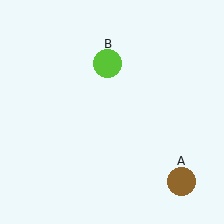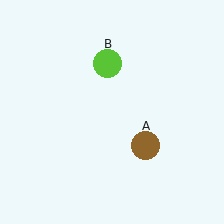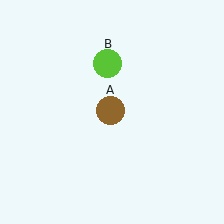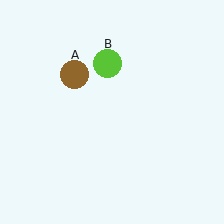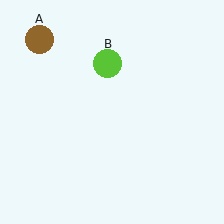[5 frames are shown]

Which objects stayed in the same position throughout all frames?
Lime circle (object B) remained stationary.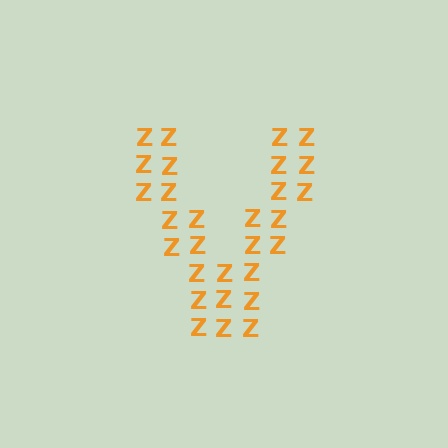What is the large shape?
The large shape is the letter V.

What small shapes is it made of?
It is made of small letter Z's.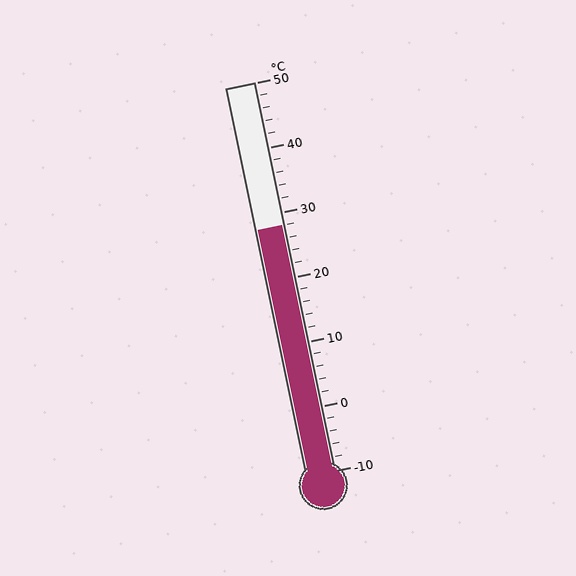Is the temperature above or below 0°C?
The temperature is above 0°C.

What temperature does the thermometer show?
The thermometer shows approximately 28°C.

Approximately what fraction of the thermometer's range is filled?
The thermometer is filled to approximately 65% of its range.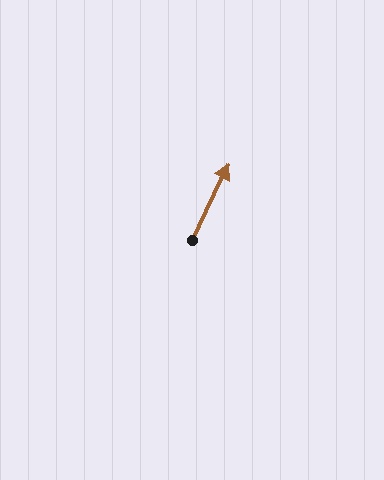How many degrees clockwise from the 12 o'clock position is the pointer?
Approximately 26 degrees.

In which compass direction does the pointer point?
Northeast.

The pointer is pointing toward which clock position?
Roughly 1 o'clock.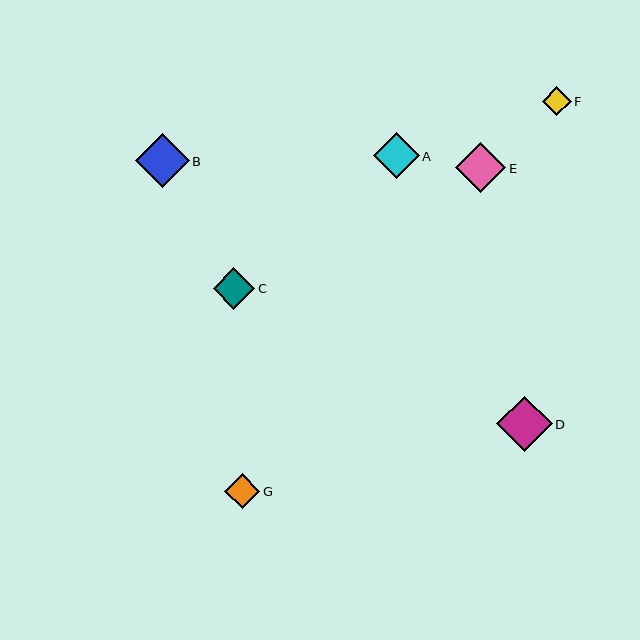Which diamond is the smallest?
Diamond F is the smallest with a size of approximately 29 pixels.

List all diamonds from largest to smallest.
From largest to smallest: D, B, E, A, C, G, F.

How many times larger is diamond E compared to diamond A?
Diamond E is approximately 1.1 times the size of diamond A.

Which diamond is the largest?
Diamond D is the largest with a size of approximately 56 pixels.